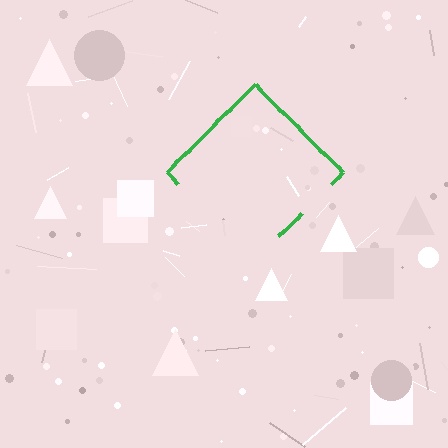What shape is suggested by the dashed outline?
The dashed outline suggests a diamond.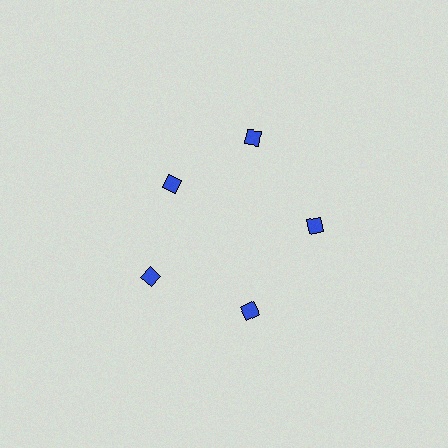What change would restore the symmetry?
The symmetry would be restored by moving it outward, back onto the ring so that all 5 diamonds sit at equal angles and equal distance from the center.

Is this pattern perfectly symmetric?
No. The 5 blue diamonds are arranged in a ring, but one element near the 10 o'clock position is pulled inward toward the center, breaking the 5-fold rotational symmetry.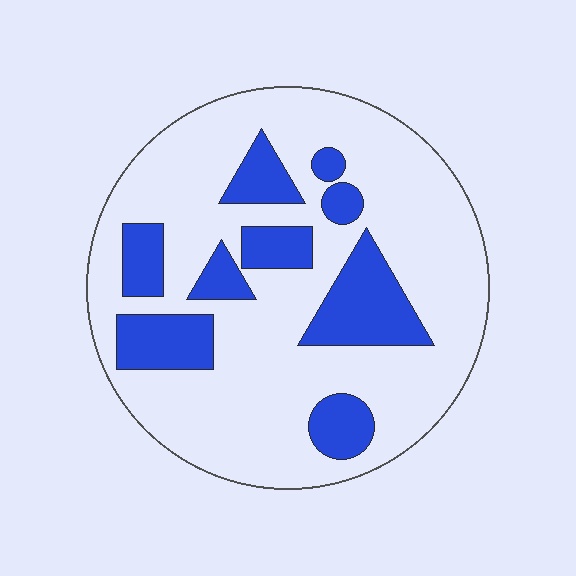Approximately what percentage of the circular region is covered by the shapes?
Approximately 25%.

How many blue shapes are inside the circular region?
9.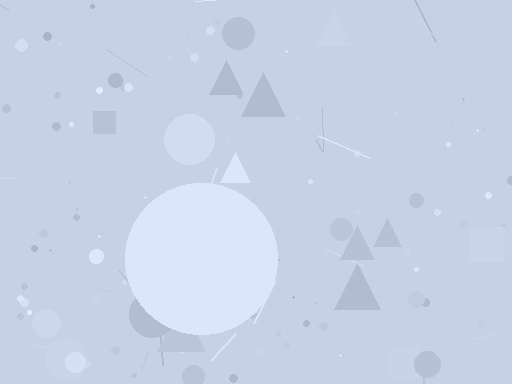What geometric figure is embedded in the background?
A circle is embedded in the background.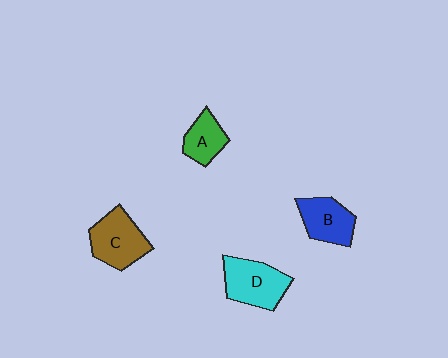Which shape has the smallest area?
Shape A (green).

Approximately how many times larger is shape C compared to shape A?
Approximately 1.5 times.